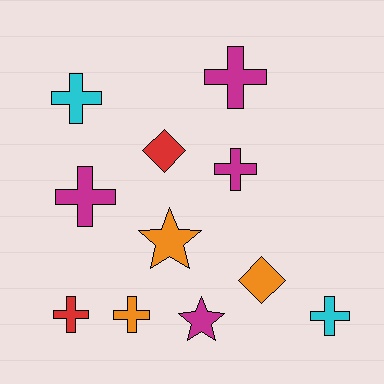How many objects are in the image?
There are 11 objects.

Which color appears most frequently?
Magenta, with 4 objects.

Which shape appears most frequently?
Cross, with 7 objects.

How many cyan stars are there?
There are no cyan stars.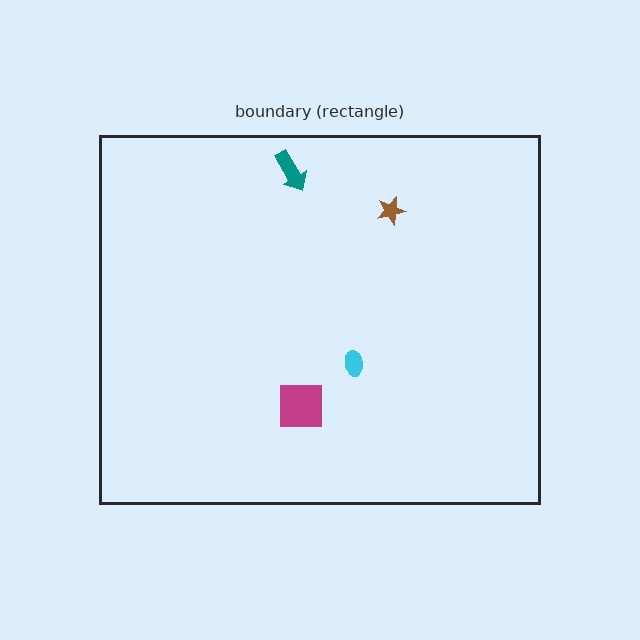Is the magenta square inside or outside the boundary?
Inside.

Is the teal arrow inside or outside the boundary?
Inside.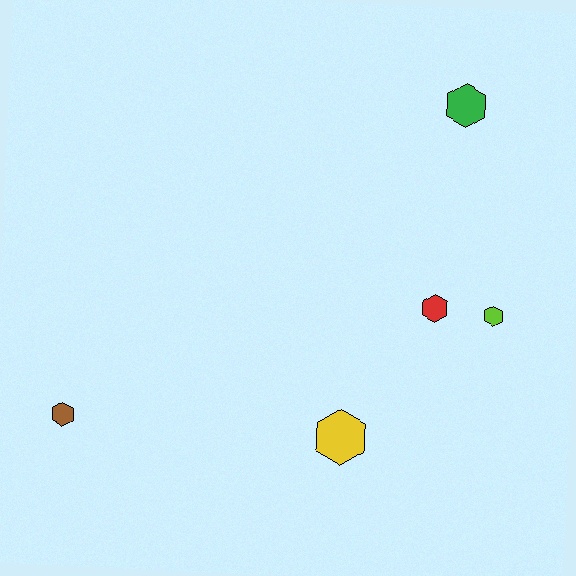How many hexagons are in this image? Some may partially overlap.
There are 5 hexagons.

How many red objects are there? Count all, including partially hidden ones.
There is 1 red object.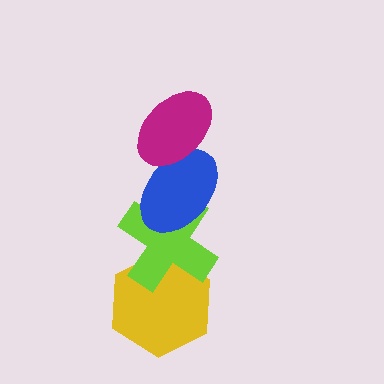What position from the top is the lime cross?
The lime cross is 3rd from the top.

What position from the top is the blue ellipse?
The blue ellipse is 2nd from the top.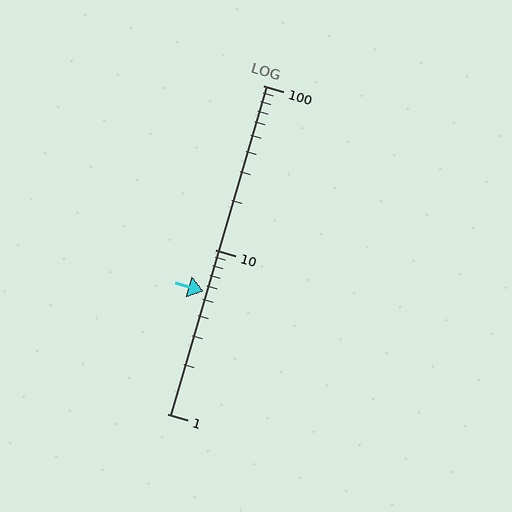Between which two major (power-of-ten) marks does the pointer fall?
The pointer is between 1 and 10.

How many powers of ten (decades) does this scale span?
The scale spans 2 decades, from 1 to 100.